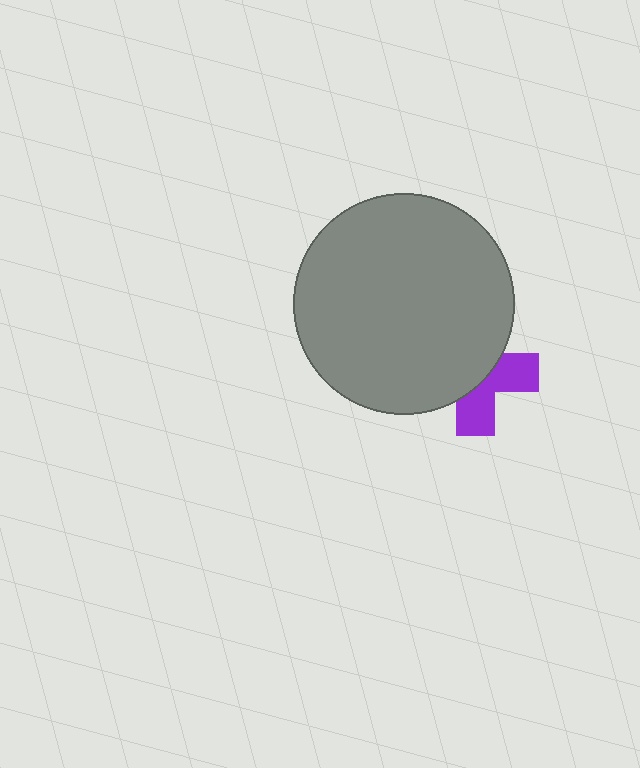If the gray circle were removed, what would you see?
You would see the complete purple cross.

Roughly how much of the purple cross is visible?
A small part of it is visible (roughly 42%).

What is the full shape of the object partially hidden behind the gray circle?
The partially hidden object is a purple cross.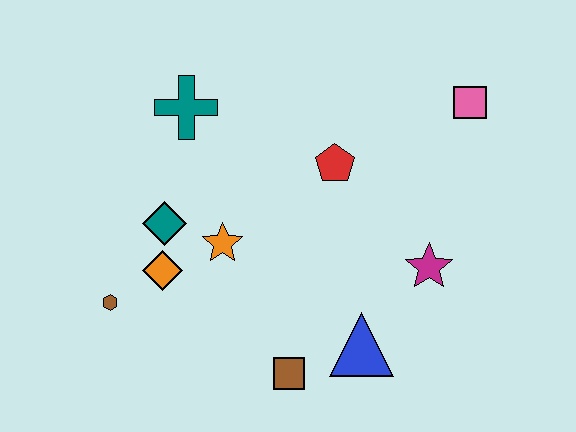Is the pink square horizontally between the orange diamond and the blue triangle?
No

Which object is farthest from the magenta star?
The brown hexagon is farthest from the magenta star.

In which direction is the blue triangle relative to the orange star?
The blue triangle is to the right of the orange star.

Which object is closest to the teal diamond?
The orange diamond is closest to the teal diamond.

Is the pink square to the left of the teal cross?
No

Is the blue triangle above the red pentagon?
No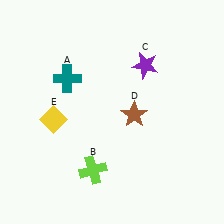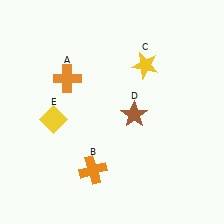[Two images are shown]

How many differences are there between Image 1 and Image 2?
There are 3 differences between the two images.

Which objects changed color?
A changed from teal to orange. B changed from lime to orange. C changed from purple to yellow.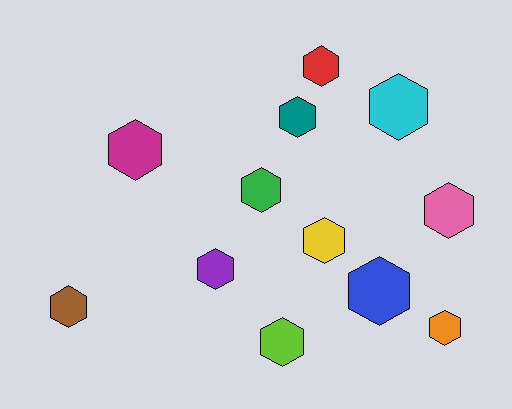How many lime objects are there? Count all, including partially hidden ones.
There is 1 lime object.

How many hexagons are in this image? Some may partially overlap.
There are 12 hexagons.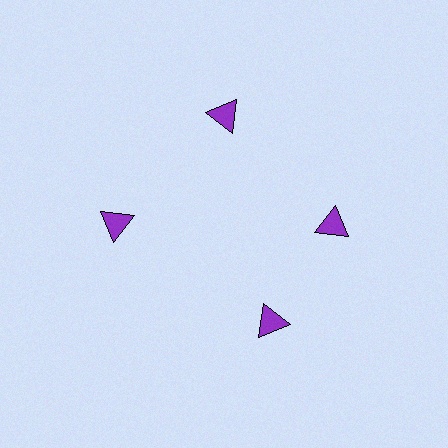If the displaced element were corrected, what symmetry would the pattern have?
It would have 4-fold rotational symmetry — the pattern would map onto itself every 90 degrees.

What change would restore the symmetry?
The symmetry would be restored by rotating it back into even spacing with its neighbors so that all 4 triangles sit at equal angles and equal distance from the center.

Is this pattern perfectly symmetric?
No. The 4 purple triangles are arranged in a ring, but one element near the 6 o'clock position is rotated out of alignment along the ring, breaking the 4-fold rotational symmetry.